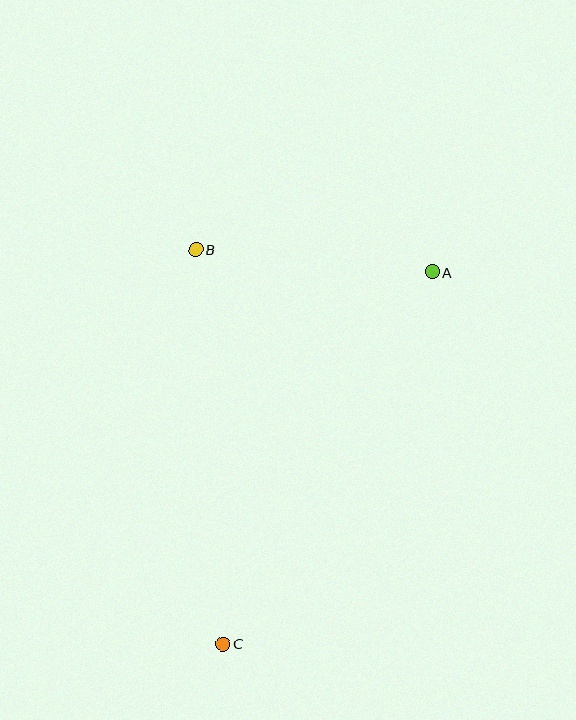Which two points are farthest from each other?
Points A and C are farthest from each other.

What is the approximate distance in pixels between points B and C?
The distance between B and C is approximately 395 pixels.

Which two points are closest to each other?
Points A and B are closest to each other.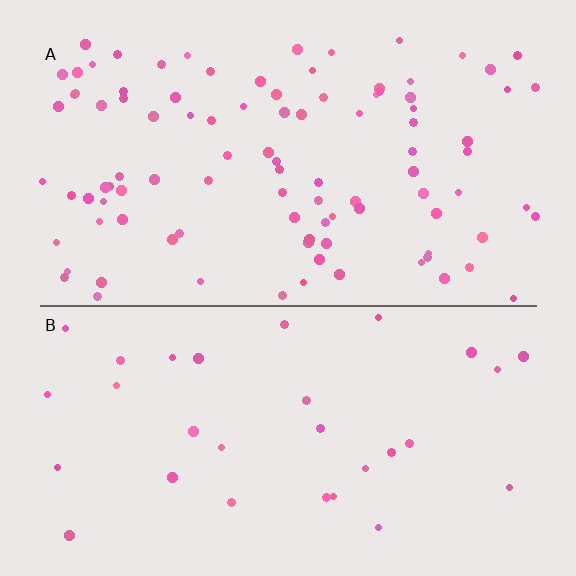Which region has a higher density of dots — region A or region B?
A (the top).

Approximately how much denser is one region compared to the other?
Approximately 3.2× — region A over region B.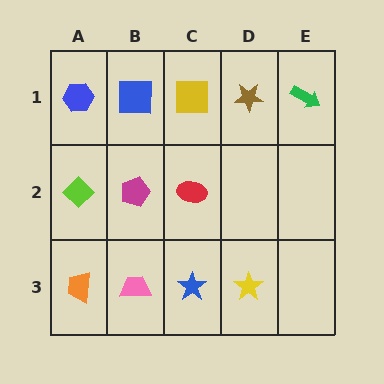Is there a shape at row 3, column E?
No, that cell is empty.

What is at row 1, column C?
A yellow square.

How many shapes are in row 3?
4 shapes.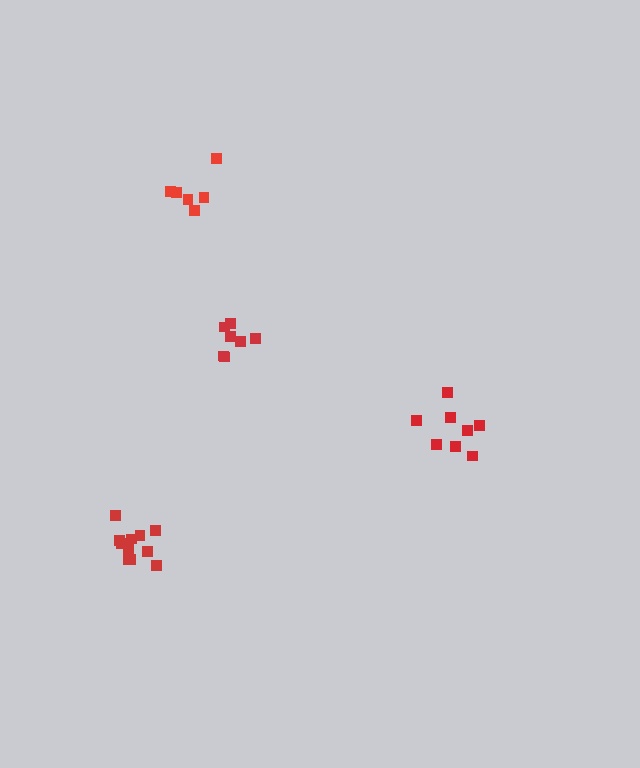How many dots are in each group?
Group 1: 6 dots, Group 2: 7 dots, Group 3: 8 dots, Group 4: 11 dots (32 total).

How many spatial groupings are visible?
There are 4 spatial groupings.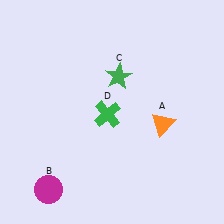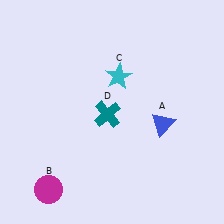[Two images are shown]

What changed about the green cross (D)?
In Image 1, D is green. In Image 2, it changed to teal.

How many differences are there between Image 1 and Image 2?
There are 3 differences between the two images.